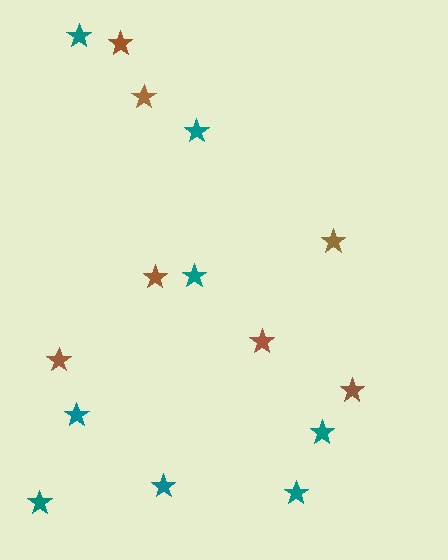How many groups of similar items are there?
There are 2 groups: one group of teal stars (8) and one group of brown stars (7).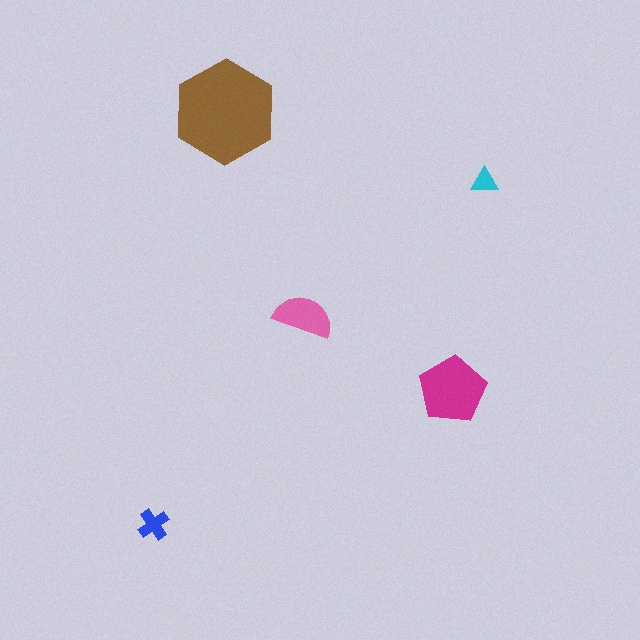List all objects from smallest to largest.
The cyan triangle, the blue cross, the pink semicircle, the magenta pentagon, the brown hexagon.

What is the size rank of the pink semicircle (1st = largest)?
3rd.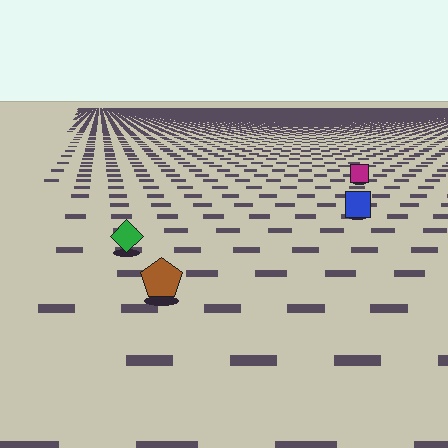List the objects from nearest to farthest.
From nearest to farthest: the brown pentagon, the green diamond, the blue square, the magenta square.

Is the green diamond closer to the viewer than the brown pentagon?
No. The brown pentagon is closer — you can tell from the texture gradient: the ground texture is coarser near it.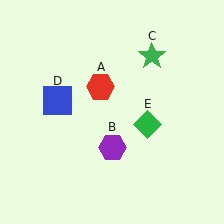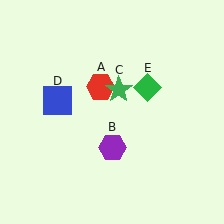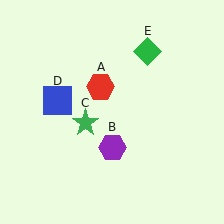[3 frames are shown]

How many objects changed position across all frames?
2 objects changed position: green star (object C), green diamond (object E).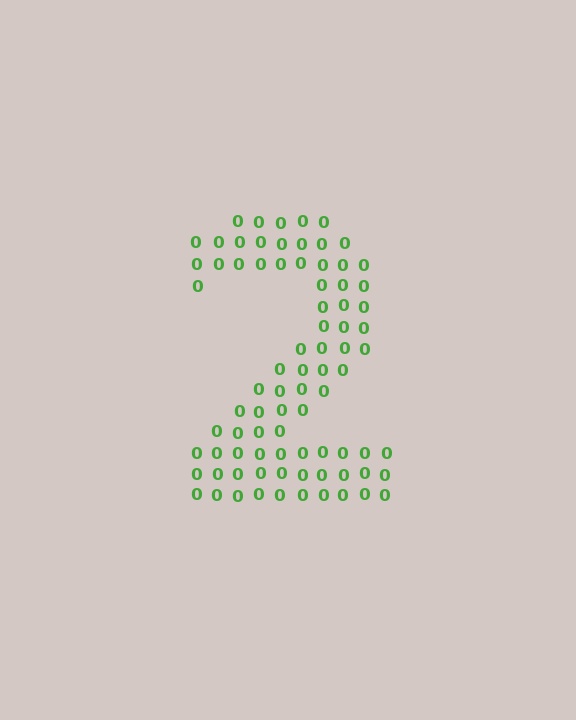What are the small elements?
The small elements are digit 0's.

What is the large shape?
The large shape is the digit 2.